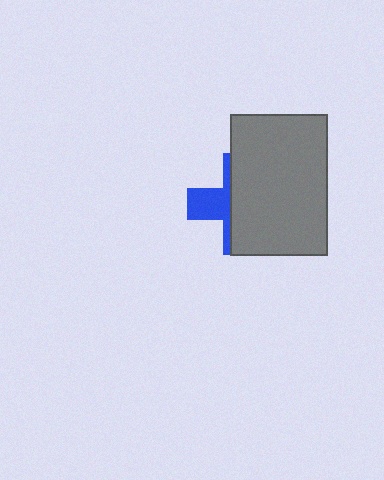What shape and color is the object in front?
The object in front is a gray rectangle.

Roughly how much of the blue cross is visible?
A small part of it is visible (roughly 33%).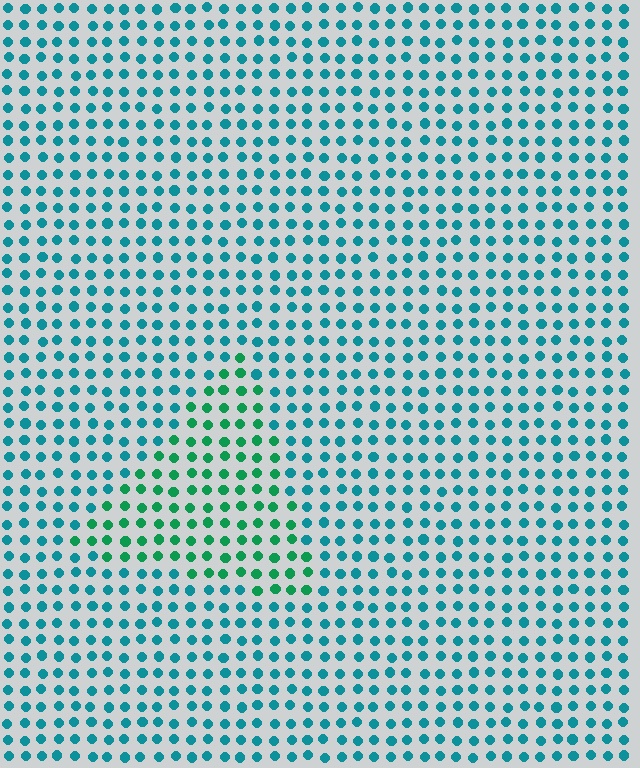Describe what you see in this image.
The image is filled with small teal elements in a uniform arrangement. A triangle-shaped region is visible where the elements are tinted to a slightly different hue, forming a subtle color boundary.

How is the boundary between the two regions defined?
The boundary is defined purely by a slight shift in hue (about 36 degrees). Spacing, size, and orientation are identical on both sides.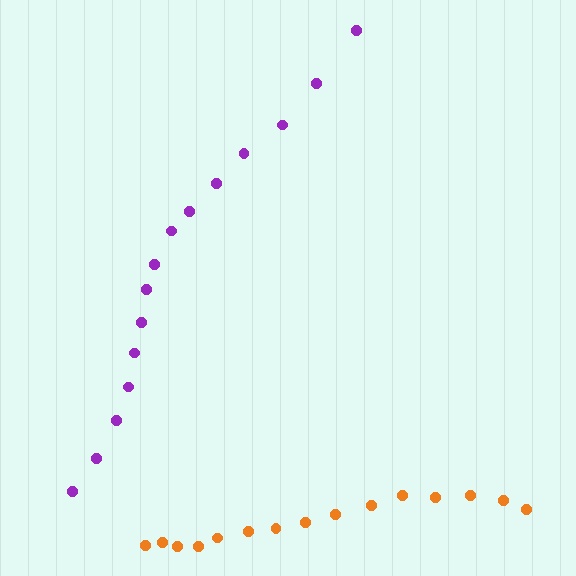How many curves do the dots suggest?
There are 2 distinct paths.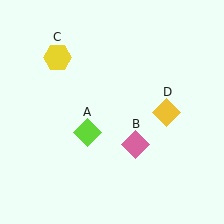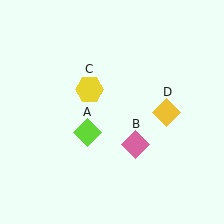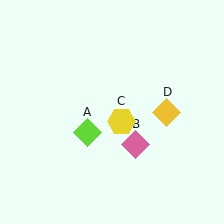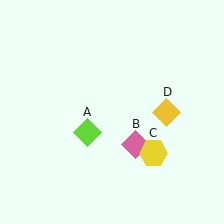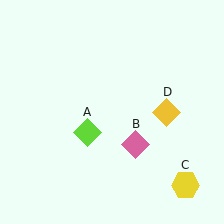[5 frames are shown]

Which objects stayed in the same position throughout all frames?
Lime diamond (object A) and pink diamond (object B) and yellow diamond (object D) remained stationary.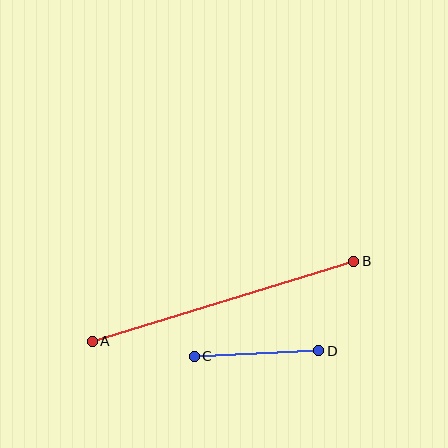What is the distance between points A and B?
The distance is approximately 274 pixels.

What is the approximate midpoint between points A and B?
The midpoint is at approximately (223, 301) pixels.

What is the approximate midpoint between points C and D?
The midpoint is at approximately (257, 354) pixels.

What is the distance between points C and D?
The distance is approximately 125 pixels.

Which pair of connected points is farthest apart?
Points A and B are farthest apart.